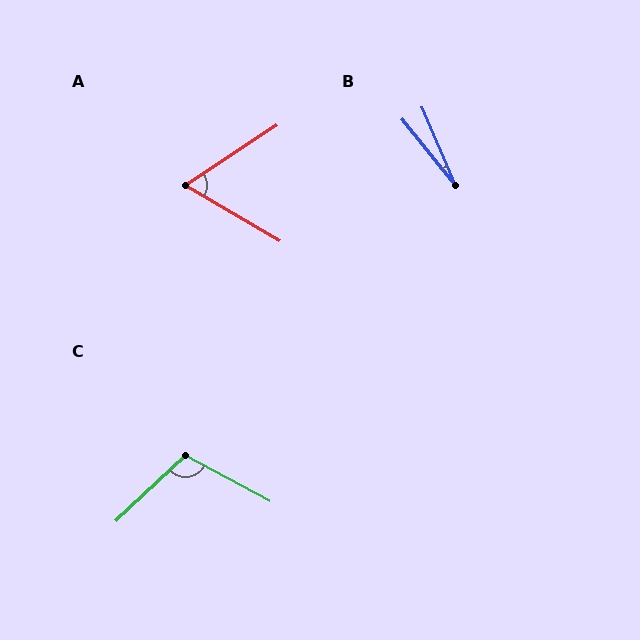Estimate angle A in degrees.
Approximately 63 degrees.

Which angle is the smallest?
B, at approximately 16 degrees.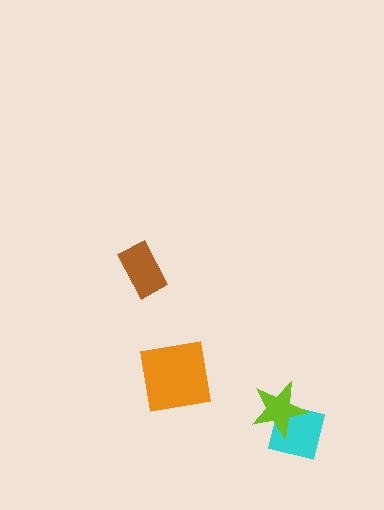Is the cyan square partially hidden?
Yes, it is partially covered by another shape.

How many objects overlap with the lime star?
1 object overlaps with the lime star.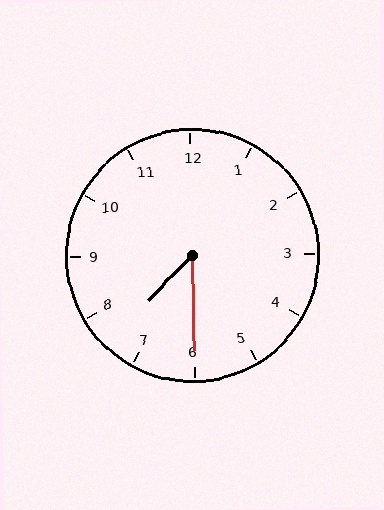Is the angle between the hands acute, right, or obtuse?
It is acute.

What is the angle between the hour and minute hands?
Approximately 45 degrees.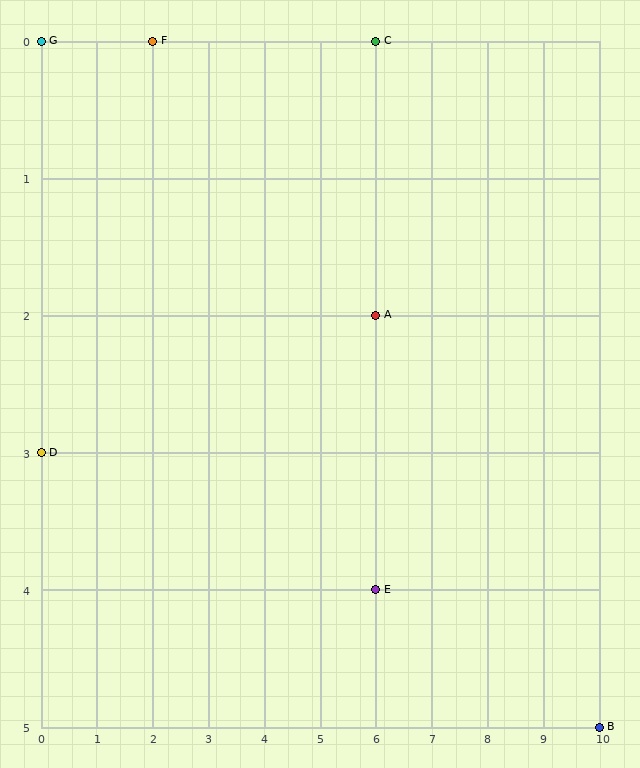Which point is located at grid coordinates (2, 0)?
Point F is at (2, 0).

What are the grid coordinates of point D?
Point D is at grid coordinates (0, 3).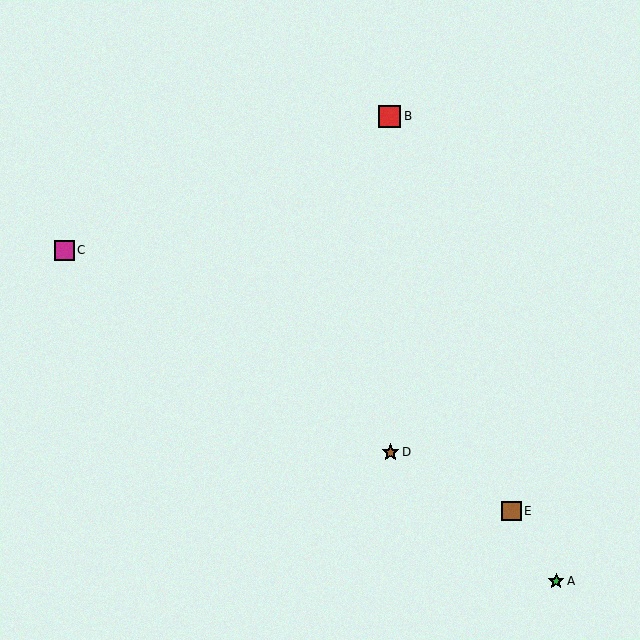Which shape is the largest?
The red square (labeled B) is the largest.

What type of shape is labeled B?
Shape B is a red square.